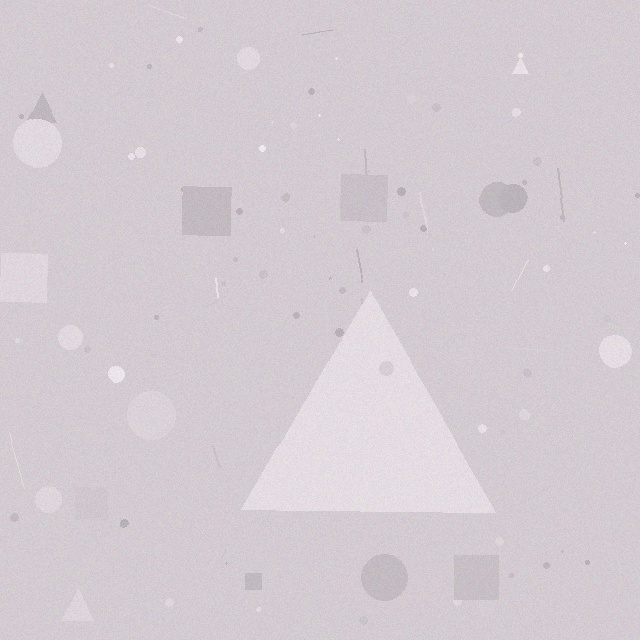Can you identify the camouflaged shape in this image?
The camouflaged shape is a triangle.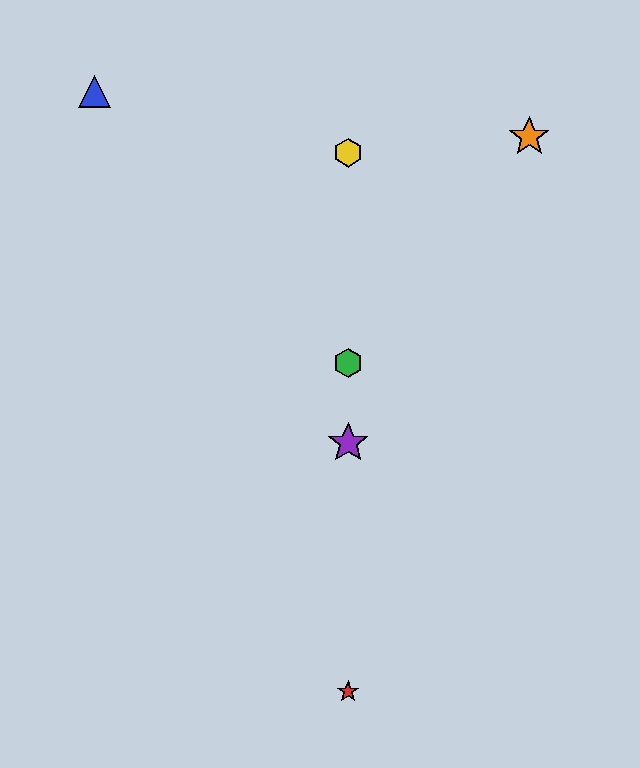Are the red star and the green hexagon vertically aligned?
Yes, both are at x≈348.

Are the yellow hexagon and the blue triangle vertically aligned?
No, the yellow hexagon is at x≈348 and the blue triangle is at x≈94.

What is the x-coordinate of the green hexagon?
The green hexagon is at x≈348.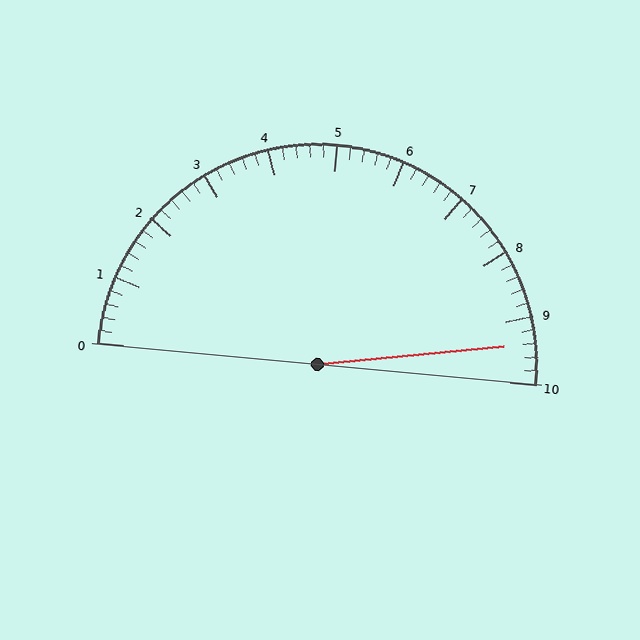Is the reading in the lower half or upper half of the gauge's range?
The reading is in the upper half of the range (0 to 10).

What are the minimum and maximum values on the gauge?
The gauge ranges from 0 to 10.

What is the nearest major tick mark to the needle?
The nearest major tick mark is 9.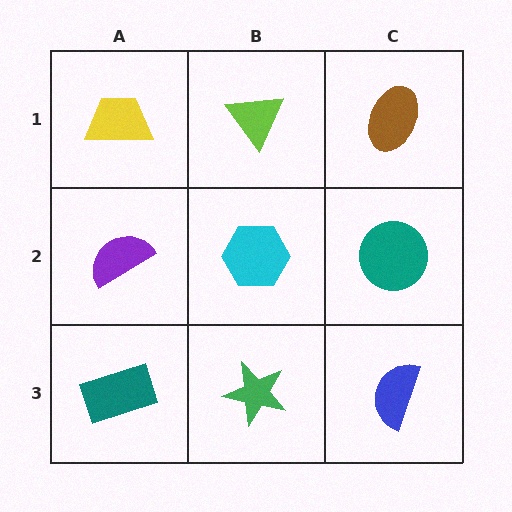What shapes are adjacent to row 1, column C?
A teal circle (row 2, column C), a lime triangle (row 1, column B).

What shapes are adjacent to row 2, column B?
A lime triangle (row 1, column B), a green star (row 3, column B), a purple semicircle (row 2, column A), a teal circle (row 2, column C).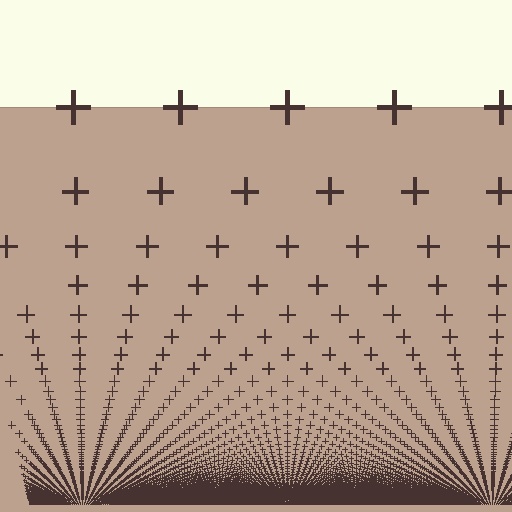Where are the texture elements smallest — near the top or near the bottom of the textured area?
Near the bottom.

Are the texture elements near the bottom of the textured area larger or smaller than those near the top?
Smaller. The gradient is inverted — elements near the bottom are smaller and denser.